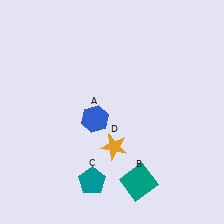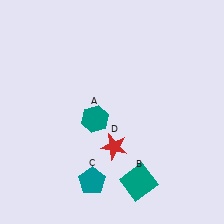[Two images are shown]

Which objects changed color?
A changed from blue to teal. D changed from orange to red.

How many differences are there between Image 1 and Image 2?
There are 2 differences between the two images.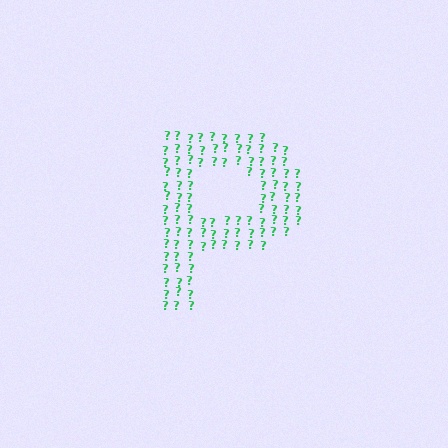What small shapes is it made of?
It is made of small question marks.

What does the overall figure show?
The overall figure shows the letter P.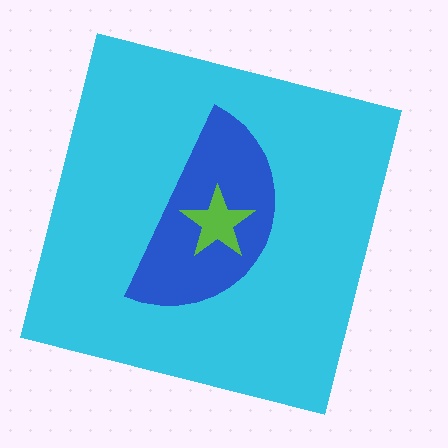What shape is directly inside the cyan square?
The blue semicircle.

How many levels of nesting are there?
3.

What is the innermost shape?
The lime star.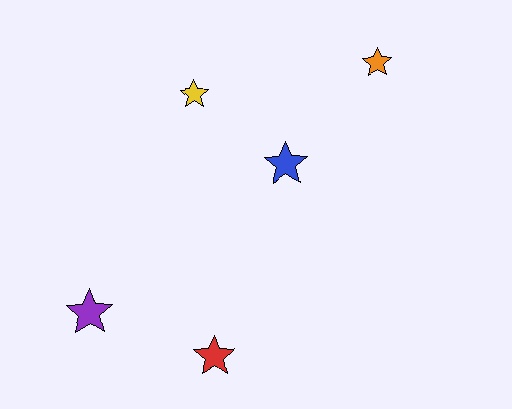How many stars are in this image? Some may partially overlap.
There are 5 stars.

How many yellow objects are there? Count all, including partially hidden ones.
There is 1 yellow object.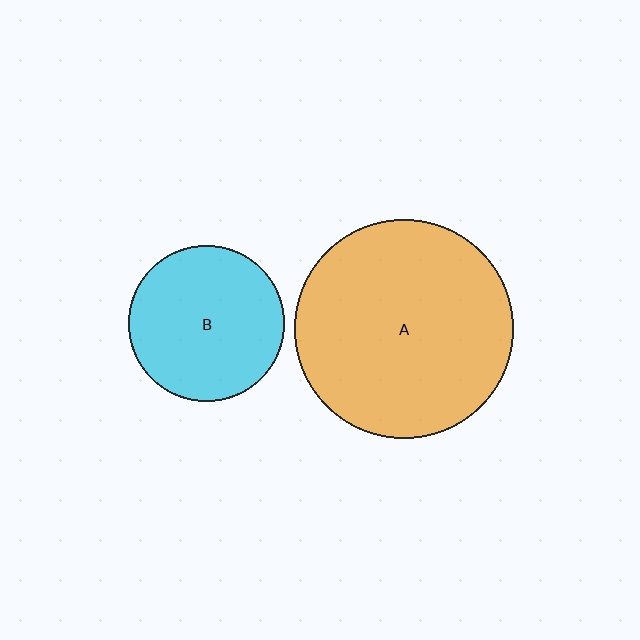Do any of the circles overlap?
No, none of the circles overlap.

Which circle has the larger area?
Circle A (orange).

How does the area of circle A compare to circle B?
Approximately 2.0 times.